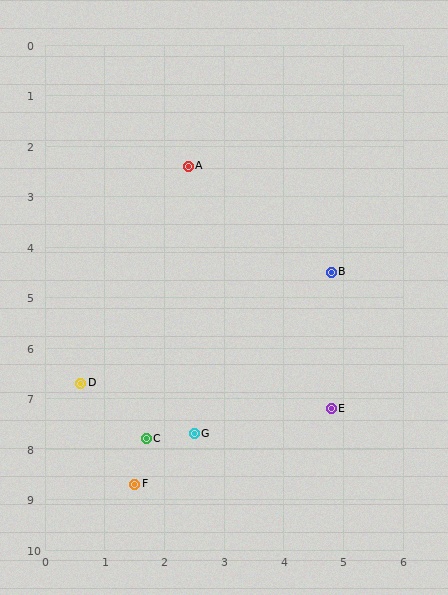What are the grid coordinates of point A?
Point A is at approximately (2.4, 2.4).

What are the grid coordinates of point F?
Point F is at approximately (1.5, 8.7).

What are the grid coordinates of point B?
Point B is at approximately (4.8, 4.5).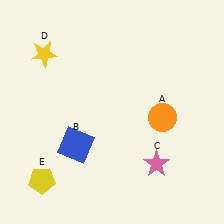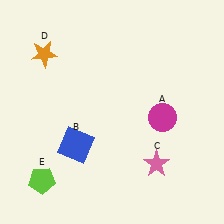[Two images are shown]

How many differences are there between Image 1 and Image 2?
There are 3 differences between the two images.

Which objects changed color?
A changed from orange to magenta. D changed from yellow to orange. E changed from yellow to lime.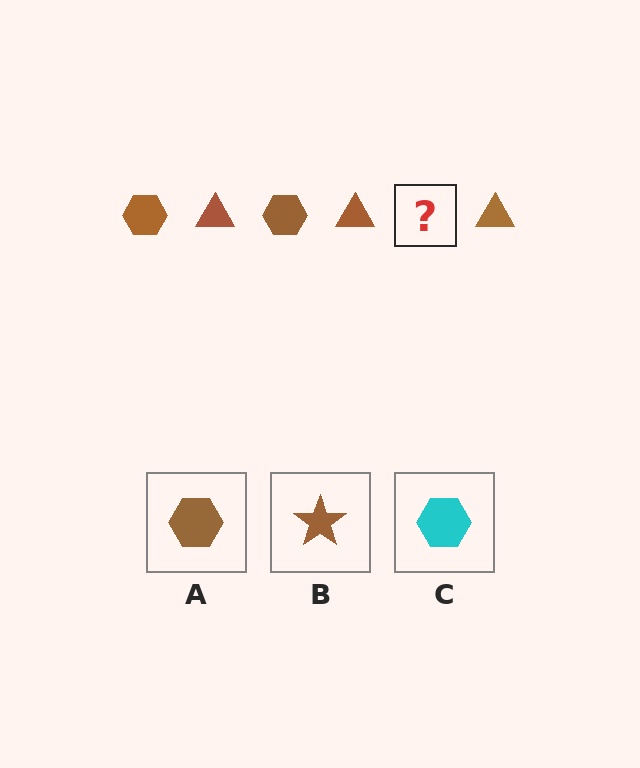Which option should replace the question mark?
Option A.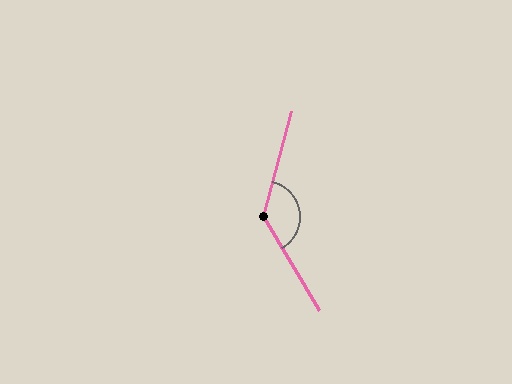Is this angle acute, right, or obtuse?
It is obtuse.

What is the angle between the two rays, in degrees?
Approximately 135 degrees.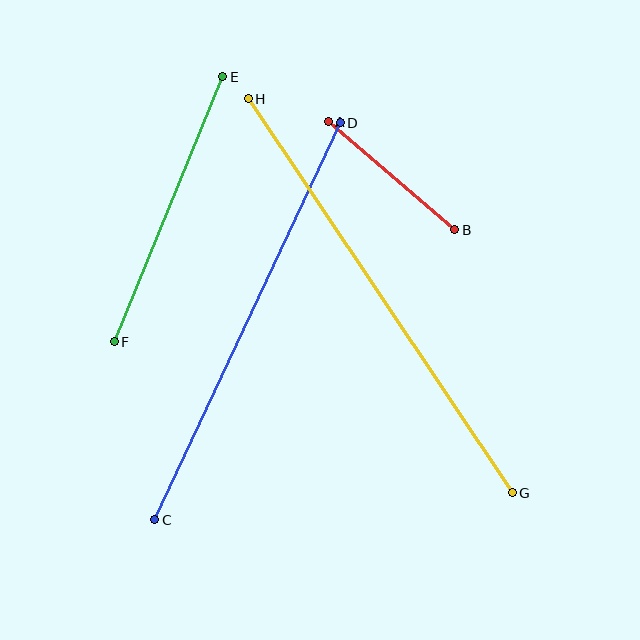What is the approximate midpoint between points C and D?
The midpoint is at approximately (248, 321) pixels.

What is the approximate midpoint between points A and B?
The midpoint is at approximately (392, 176) pixels.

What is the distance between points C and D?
The distance is approximately 438 pixels.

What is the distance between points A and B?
The distance is approximately 166 pixels.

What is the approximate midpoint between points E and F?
The midpoint is at approximately (169, 209) pixels.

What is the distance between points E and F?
The distance is approximately 286 pixels.